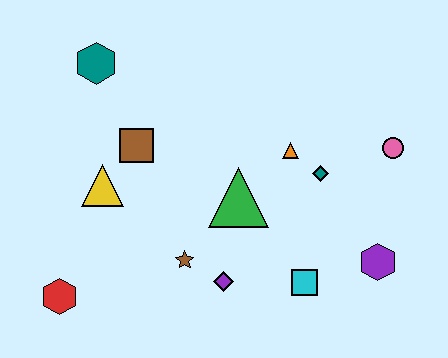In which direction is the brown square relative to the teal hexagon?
The brown square is below the teal hexagon.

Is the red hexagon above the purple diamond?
No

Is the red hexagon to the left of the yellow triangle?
Yes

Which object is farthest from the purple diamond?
The teal hexagon is farthest from the purple diamond.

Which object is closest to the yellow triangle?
The brown square is closest to the yellow triangle.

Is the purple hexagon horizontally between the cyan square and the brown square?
No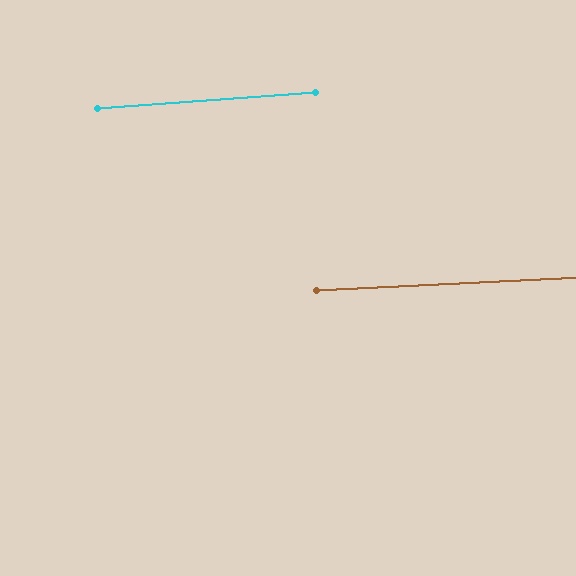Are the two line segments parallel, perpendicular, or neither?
Parallel — their directions differ by only 1.5°.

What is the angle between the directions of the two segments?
Approximately 1 degree.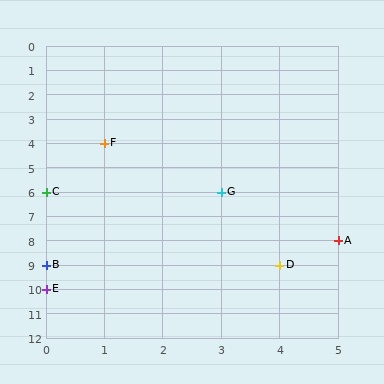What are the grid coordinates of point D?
Point D is at grid coordinates (4, 9).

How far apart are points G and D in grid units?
Points G and D are 1 column and 3 rows apart (about 3.2 grid units diagonally).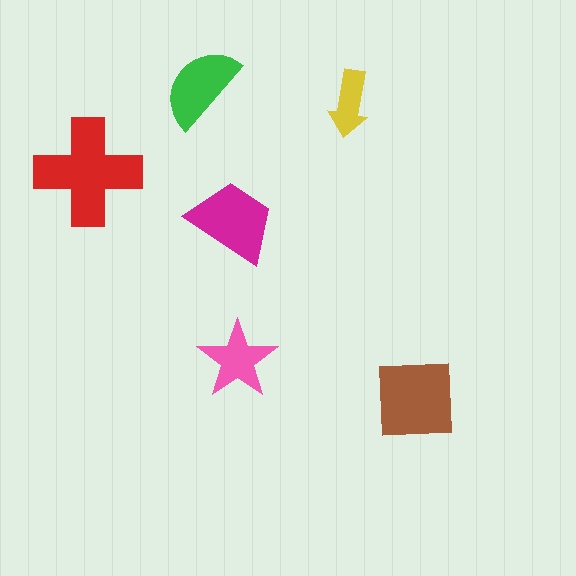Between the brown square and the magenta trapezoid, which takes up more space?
The brown square.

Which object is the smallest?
The yellow arrow.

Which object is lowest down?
The brown square is bottommost.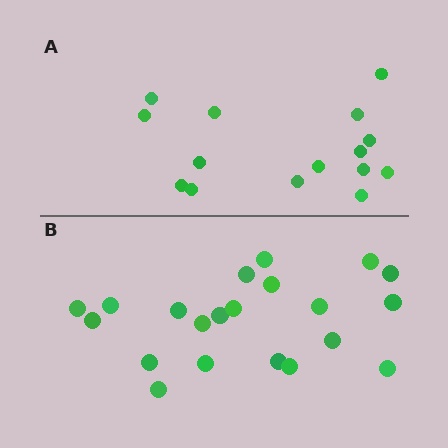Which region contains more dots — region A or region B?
Region B (the bottom region) has more dots.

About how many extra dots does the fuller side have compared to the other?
Region B has about 6 more dots than region A.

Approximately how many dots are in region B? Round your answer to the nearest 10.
About 20 dots. (The exact count is 21, which rounds to 20.)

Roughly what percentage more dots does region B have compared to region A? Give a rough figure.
About 40% more.